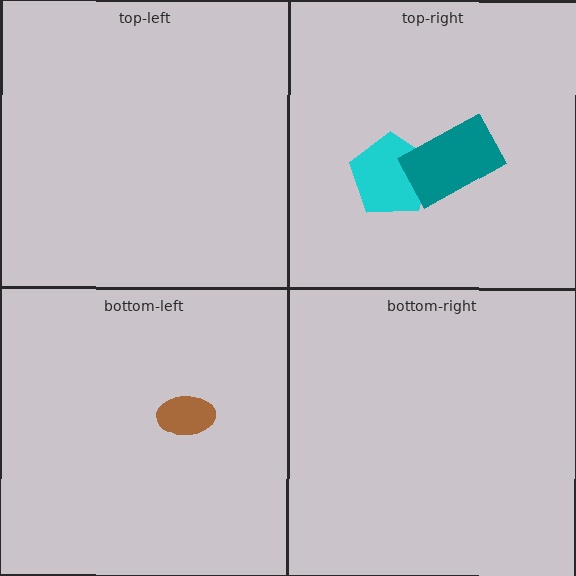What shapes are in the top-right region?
The cyan pentagon, the teal rectangle.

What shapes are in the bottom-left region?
The brown ellipse.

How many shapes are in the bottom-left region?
1.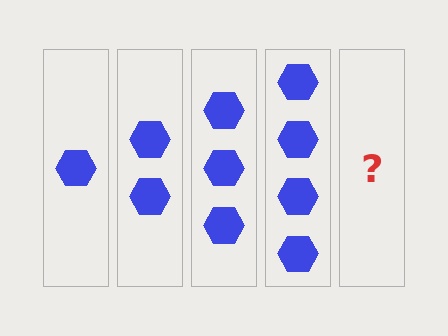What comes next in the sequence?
The next element should be 5 hexagons.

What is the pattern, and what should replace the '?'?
The pattern is that each step adds one more hexagon. The '?' should be 5 hexagons.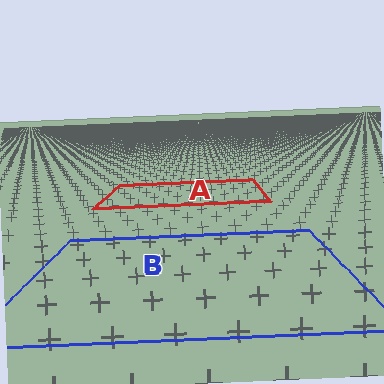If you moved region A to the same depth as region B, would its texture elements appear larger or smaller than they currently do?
They would appear larger. At a closer depth, the same texture elements are projected at a bigger on-screen size.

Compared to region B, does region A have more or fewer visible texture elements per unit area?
Region A has more texture elements per unit area — they are packed more densely because it is farther away.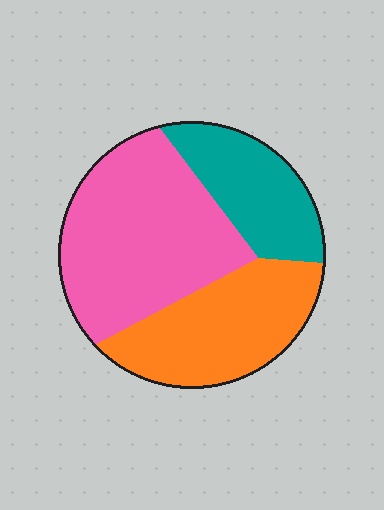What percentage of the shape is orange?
Orange takes up about one third (1/3) of the shape.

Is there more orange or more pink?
Pink.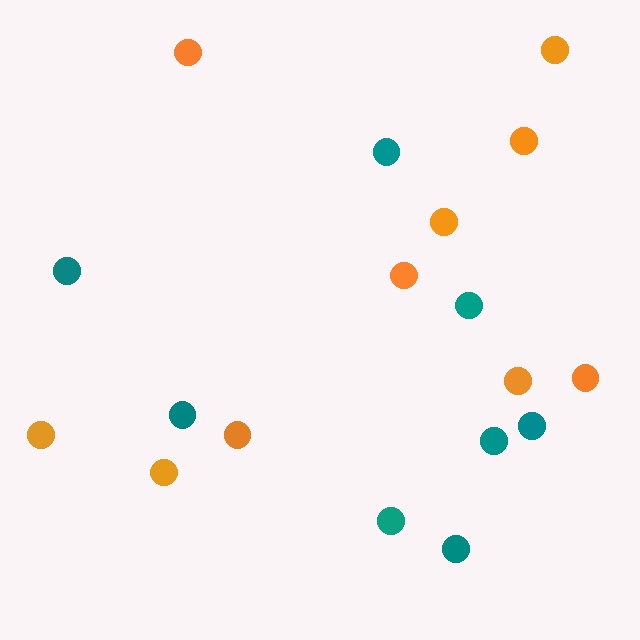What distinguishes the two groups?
There are 2 groups: one group of orange circles (10) and one group of teal circles (8).